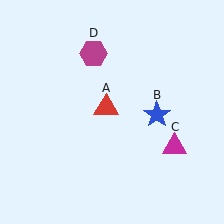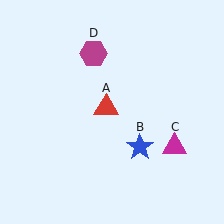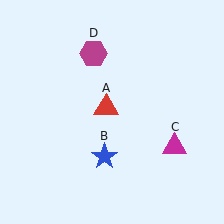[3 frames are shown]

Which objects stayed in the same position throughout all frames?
Red triangle (object A) and magenta triangle (object C) and magenta hexagon (object D) remained stationary.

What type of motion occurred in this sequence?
The blue star (object B) rotated clockwise around the center of the scene.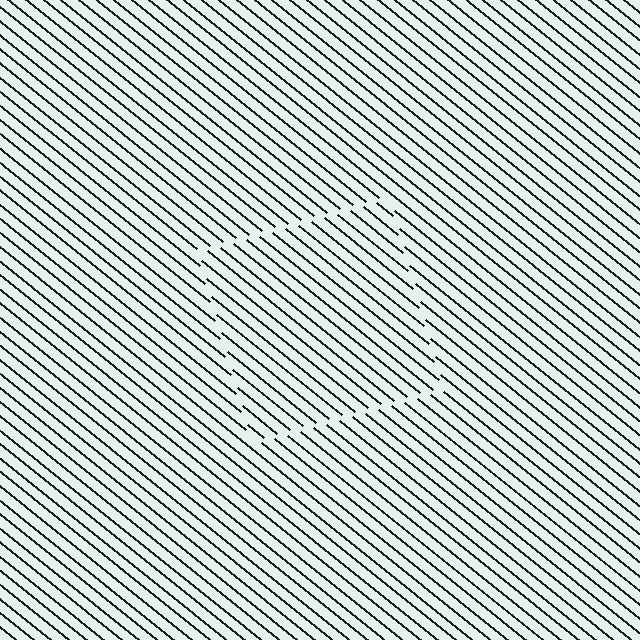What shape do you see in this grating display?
An illusory square. The interior of the shape contains the same grating, shifted by half a period — the contour is defined by the phase discontinuity where line-ends from the inner and outer gratings abut.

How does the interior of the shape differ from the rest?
The interior of the shape contains the same grating, shifted by half a period — the contour is defined by the phase discontinuity where line-ends from the inner and outer gratings abut.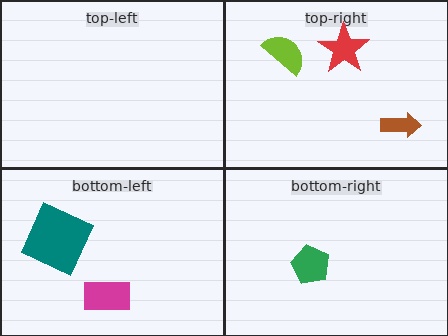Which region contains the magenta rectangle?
The bottom-left region.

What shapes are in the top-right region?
The lime semicircle, the red star, the brown arrow.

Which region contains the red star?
The top-right region.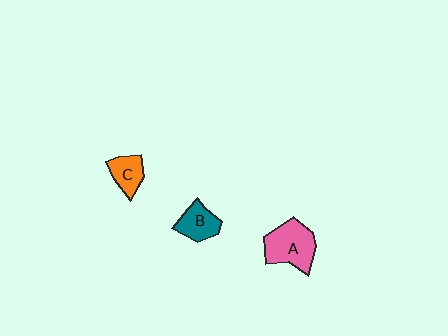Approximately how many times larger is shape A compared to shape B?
Approximately 1.6 times.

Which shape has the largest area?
Shape A (pink).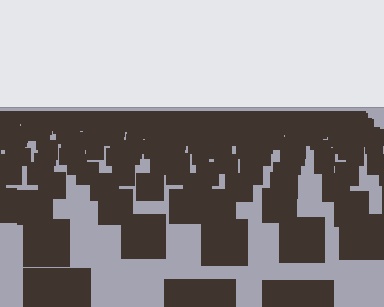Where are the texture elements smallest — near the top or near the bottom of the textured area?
Near the top.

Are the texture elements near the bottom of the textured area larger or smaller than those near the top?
Larger. Near the bottom, elements are closer to the viewer and appear at a bigger on-screen size.